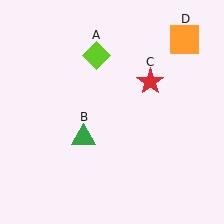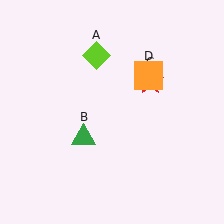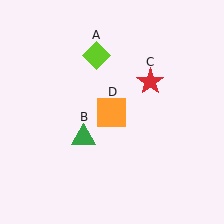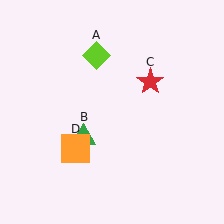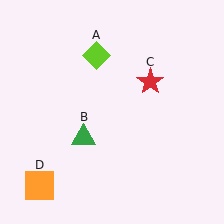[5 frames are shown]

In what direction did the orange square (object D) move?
The orange square (object D) moved down and to the left.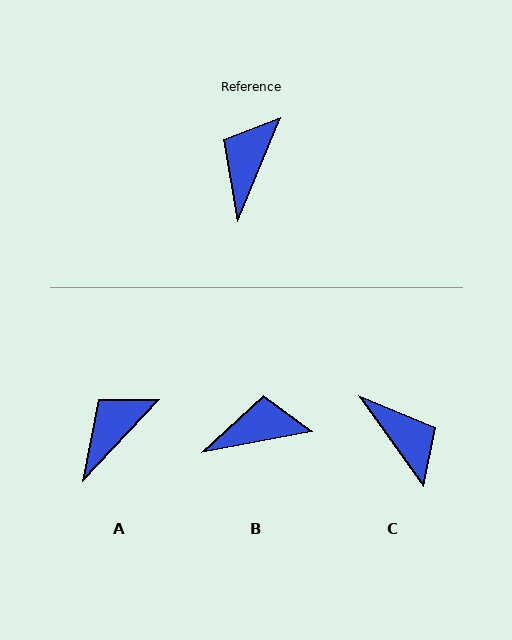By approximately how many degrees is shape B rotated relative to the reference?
Approximately 57 degrees clockwise.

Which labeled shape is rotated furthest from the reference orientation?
C, about 123 degrees away.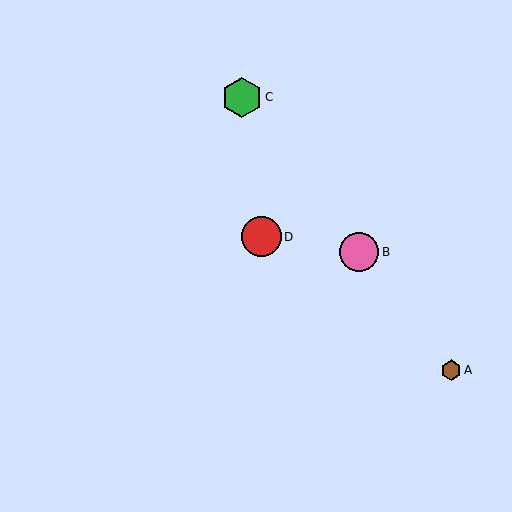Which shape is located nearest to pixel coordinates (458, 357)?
The brown hexagon (labeled A) at (451, 370) is nearest to that location.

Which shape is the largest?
The green hexagon (labeled C) is the largest.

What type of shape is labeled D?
Shape D is a red circle.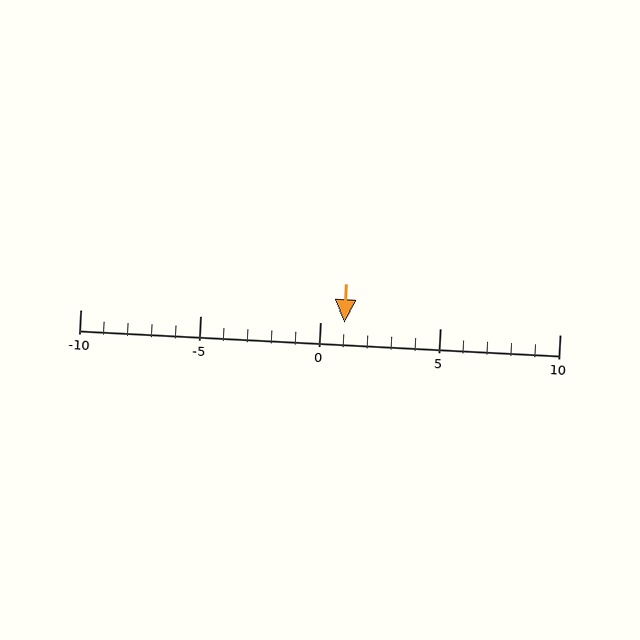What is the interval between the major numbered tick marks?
The major tick marks are spaced 5 units apart.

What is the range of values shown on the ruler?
The ruler shows values from -10 to 10.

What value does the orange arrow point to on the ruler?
The orange arrow points to approximately 1.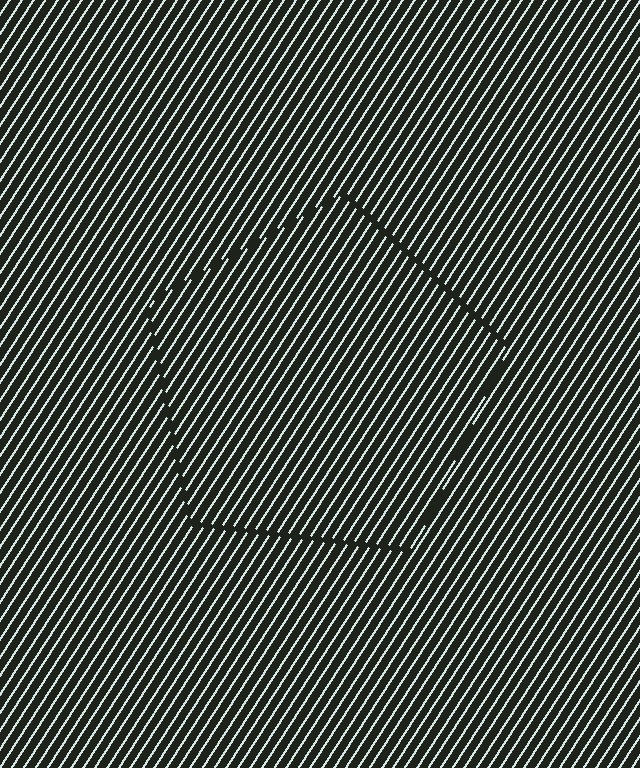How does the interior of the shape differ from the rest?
The interior of the shape contains the same grating, shifted by half a period — the contour is defined by the phase discontinuity where line-ends from the inner and outer gratings abut.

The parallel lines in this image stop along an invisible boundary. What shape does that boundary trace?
An illusory pentagon. The interior of the shape contains the same grating, shifted by half a period — the contour is defined by the phase discontinuity where line-ends from the inner and outer gratings abut.